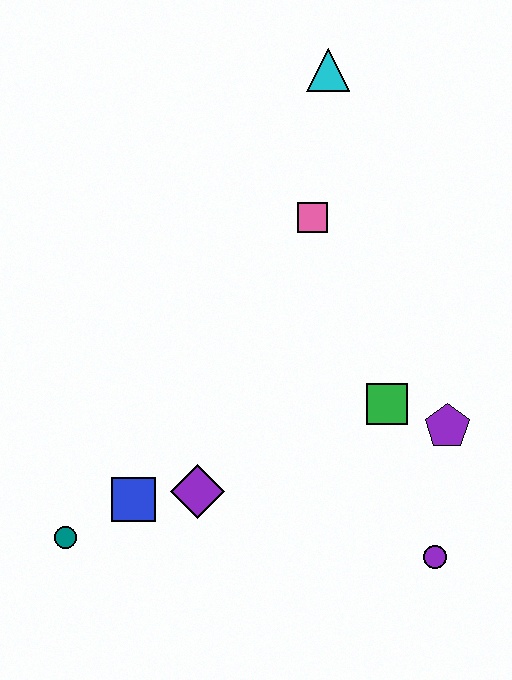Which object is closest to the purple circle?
The purple pentagon is closest to the purple circle.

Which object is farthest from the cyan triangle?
The teal circle is farthest from the cyan triangle.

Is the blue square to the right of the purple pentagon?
No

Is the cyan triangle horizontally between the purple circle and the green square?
No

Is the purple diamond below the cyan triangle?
Yes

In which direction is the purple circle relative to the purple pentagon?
The purple circle is below the purple pentagon.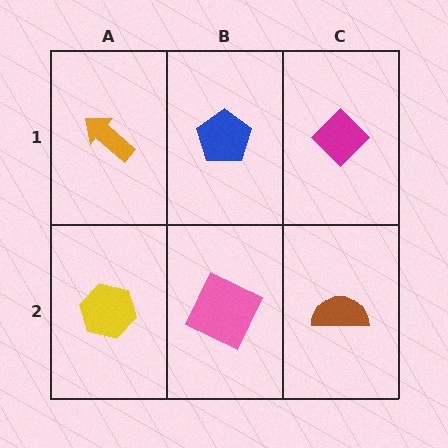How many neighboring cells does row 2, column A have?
2.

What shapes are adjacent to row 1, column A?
A yellow hexagon (row 2, column A), a blue pentagon (row 1, column B).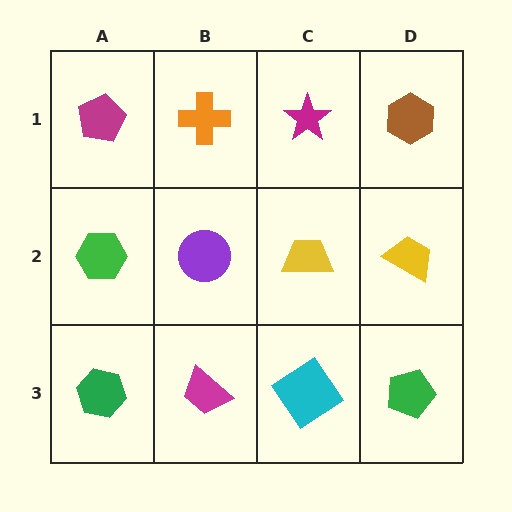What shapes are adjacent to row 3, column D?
A yellow trapezoid (row 2, column D), a cyan diamond (row 3, column C).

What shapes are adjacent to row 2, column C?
A magenta star (row 1, column C), a cyan diamond (row 3, column C), a purple circle (row 2, column B), a yellow trapezoid (row 2, column D).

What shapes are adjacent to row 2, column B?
An orange cross (row 1, column B), a magenta trapezoid (row 3, column B), a green hexagon (row 2, column A), a yellow trapezoid (row 2, column C).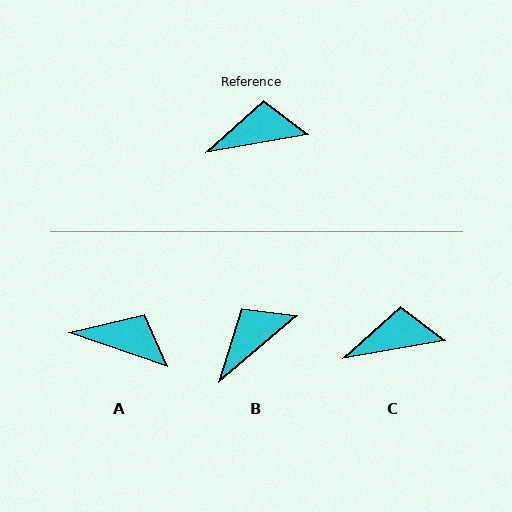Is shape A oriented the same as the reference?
No, it is off by about 29 degrees.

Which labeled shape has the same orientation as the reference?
C.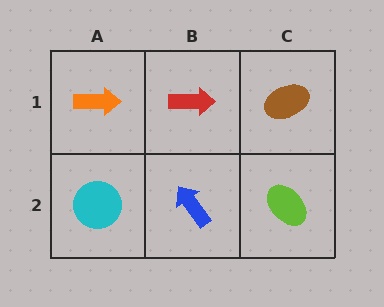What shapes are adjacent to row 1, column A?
A cyan circle (row 2, column A), a red arrow (row 1, column B).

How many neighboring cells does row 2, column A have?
2.